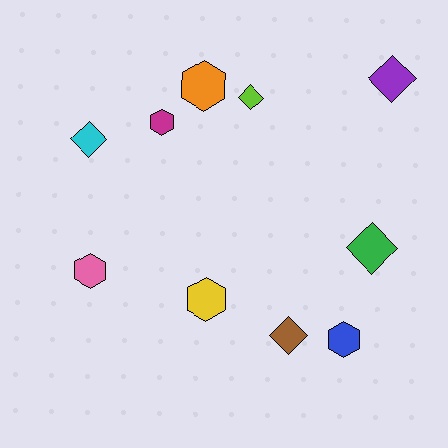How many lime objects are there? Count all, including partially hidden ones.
There is 1 lime object.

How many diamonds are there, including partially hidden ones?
There are 5 diamonds.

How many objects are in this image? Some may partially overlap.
There are 10 objects.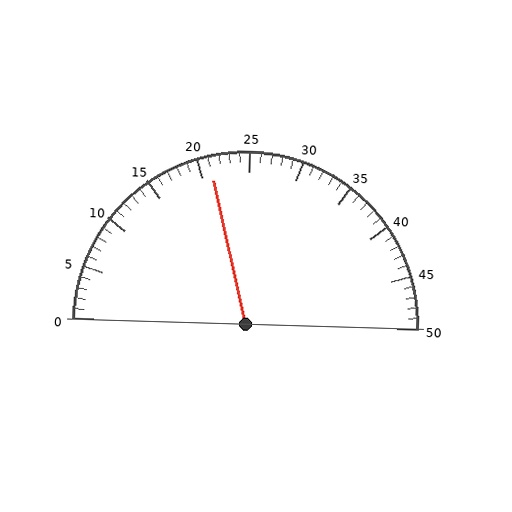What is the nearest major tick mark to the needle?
The nearest major tick mark is 20.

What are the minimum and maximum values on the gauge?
The gauge ranges from 0 to 50.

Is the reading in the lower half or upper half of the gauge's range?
The reading is in the lower half of the range (0 to 50).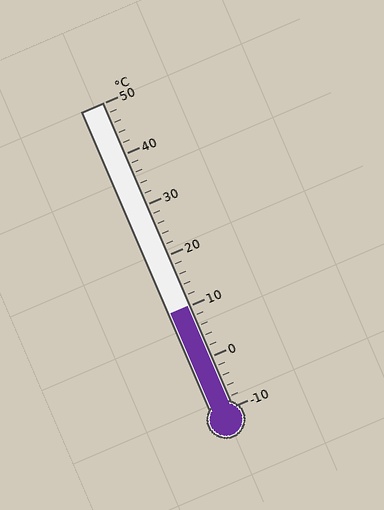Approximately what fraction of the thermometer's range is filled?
The thermometer is filled to approximately 35% of its range.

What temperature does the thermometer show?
The thermometer shows approximately 10°C.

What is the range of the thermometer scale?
The thermometer scale ranges from -10°C to 50°C.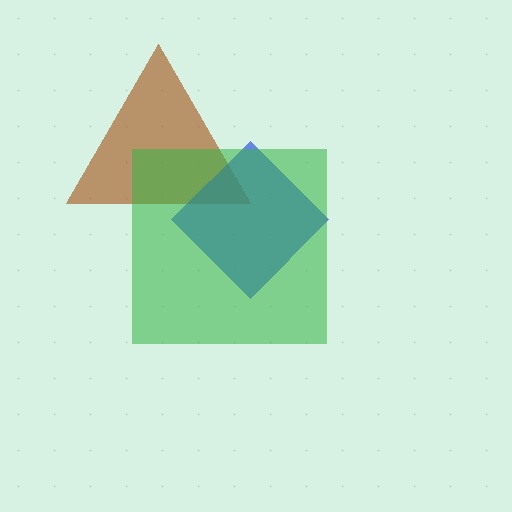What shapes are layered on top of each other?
The layered shapes are: a brown triangle, a blue diamond, a green square.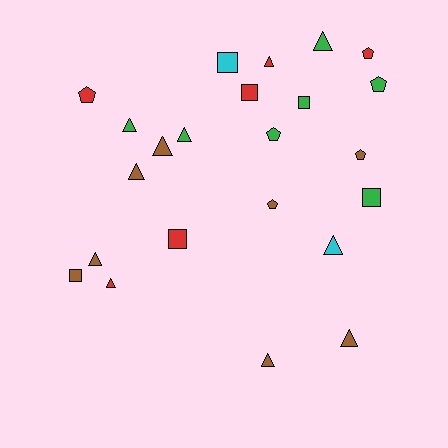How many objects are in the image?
There are 23 objects.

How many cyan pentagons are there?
There are no cyan pentagons.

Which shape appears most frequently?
Triangle, with 11 objects.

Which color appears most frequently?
Brown, with 8 objects.